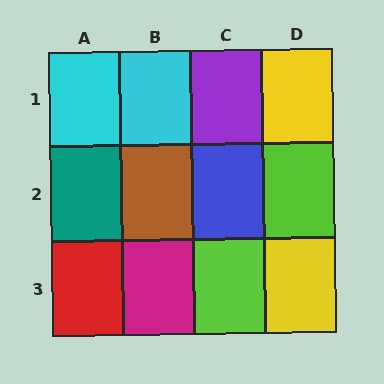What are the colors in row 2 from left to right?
Teal, brown, blue, lime.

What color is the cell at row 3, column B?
Magenta.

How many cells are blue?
1 cell is blue.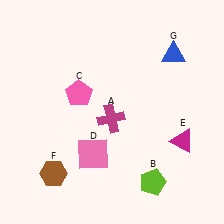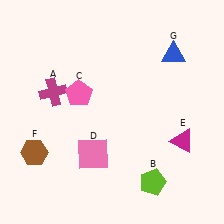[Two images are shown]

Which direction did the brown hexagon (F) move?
The brown hexagon (F) moved up.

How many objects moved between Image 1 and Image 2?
2 objects moved between the two images.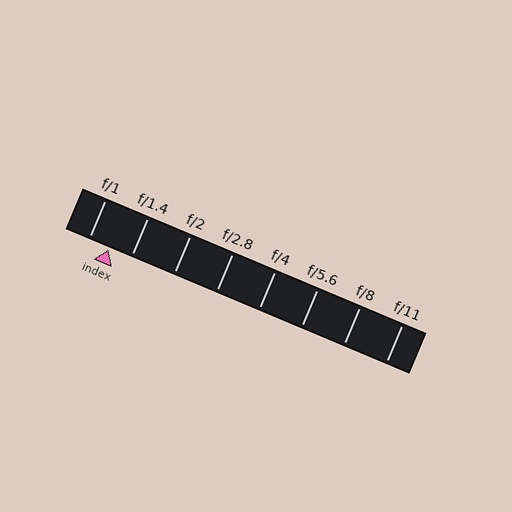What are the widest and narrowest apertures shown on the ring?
The widest aperture shown is f/1 and the narrowest is f/11.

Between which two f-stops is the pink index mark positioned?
The index mark is between f/1 and f/1.4.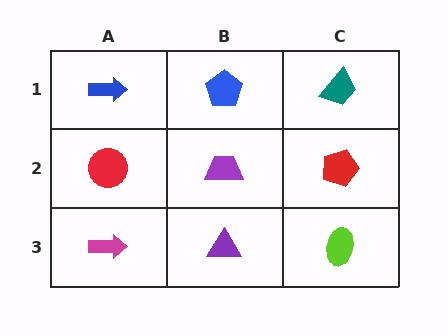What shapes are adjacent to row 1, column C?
A red pentagon (row 2, column C), a blue pentagon (row 1, column B).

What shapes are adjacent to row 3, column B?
A purple trapezoid (row 2, column B), a magenta arrow (row 3, column A), a lime ellipse (row 3, column C).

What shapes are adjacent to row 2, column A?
A blue arrow (row 1, column A), a magenta arrow (row 3, column A), a purple trapezoid (row 2, column B).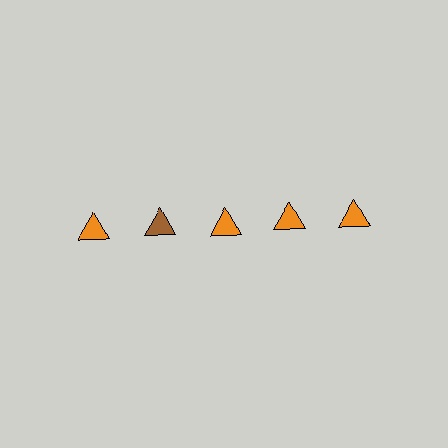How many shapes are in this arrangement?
There are 5 shapes arranged in a grid pattern.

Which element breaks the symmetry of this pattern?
The brown triangle in the top row, second from left column breaks the symmetry. All other shapes are orange triangles.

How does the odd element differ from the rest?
It has a different color: brown instead of orange.